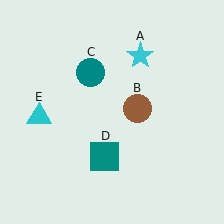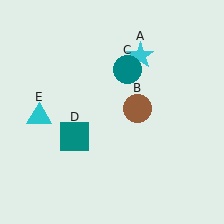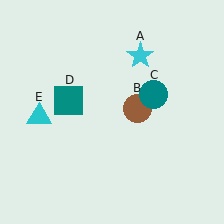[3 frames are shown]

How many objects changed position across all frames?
2 objects changed position: teal circle (object C), teal square (object D).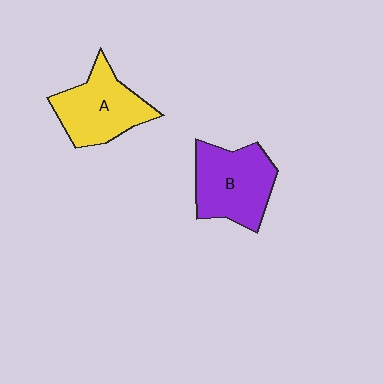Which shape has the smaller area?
Shape A (yellow).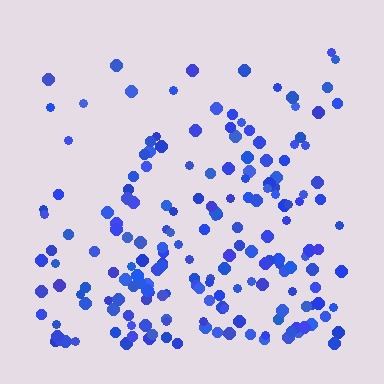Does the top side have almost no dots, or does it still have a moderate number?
Still a moderate number, just noticeably fewer than the bottom.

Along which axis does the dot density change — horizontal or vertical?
Vertical.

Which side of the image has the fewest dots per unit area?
The top.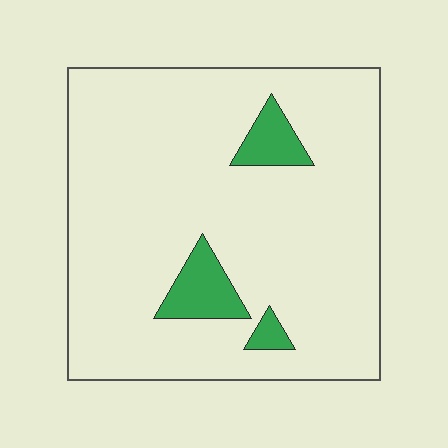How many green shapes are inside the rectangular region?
3.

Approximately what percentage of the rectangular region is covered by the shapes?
Approximately 10%.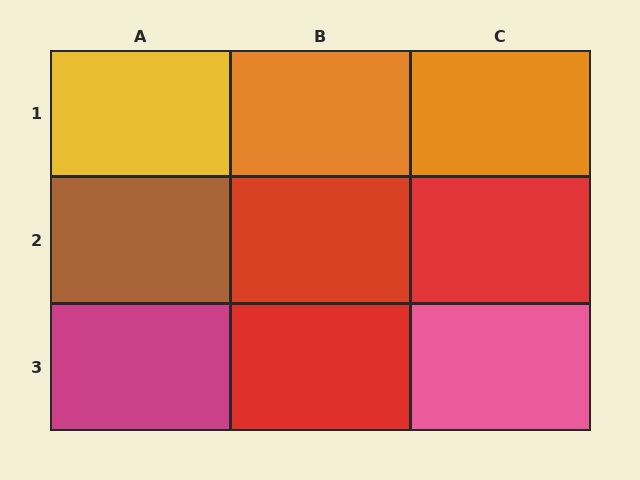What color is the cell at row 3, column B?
Red.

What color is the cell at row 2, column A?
Brown.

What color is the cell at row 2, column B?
Red.